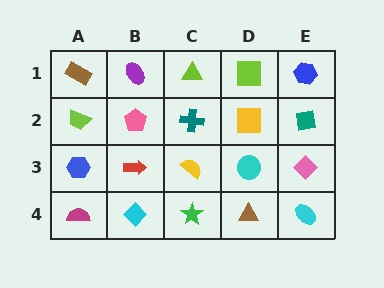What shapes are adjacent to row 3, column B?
A pink pentagon (row 2, column B), a cyan diamond (row 4, column B), a blue hexagon (row 3, column A), a yellow semicircle (row 3, column C).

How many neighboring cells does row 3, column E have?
3.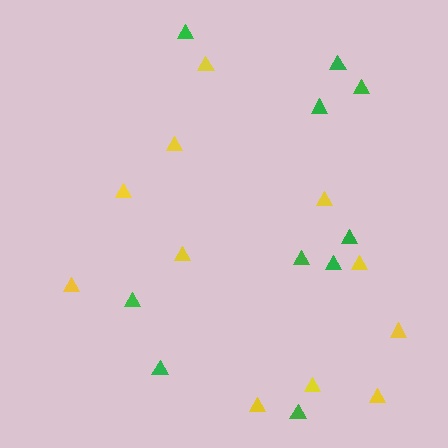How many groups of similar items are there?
There are 2 groups: one group of yellow triangles (11) and one group of green triangles (10).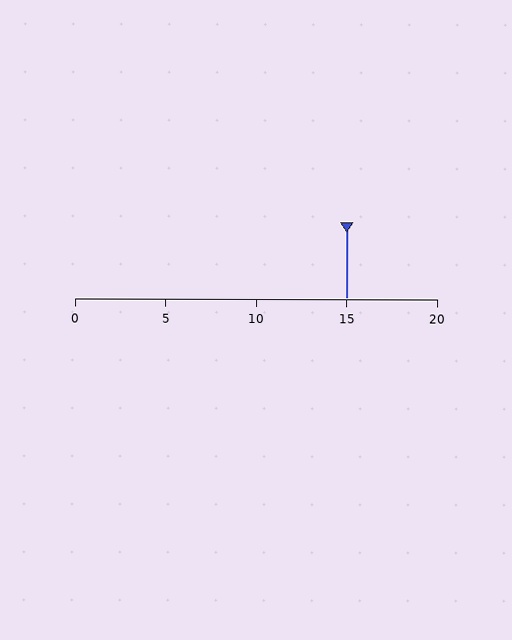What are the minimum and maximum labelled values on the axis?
The axis runs from 0 to 20.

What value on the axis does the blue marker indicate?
The marker indicates approximately 15.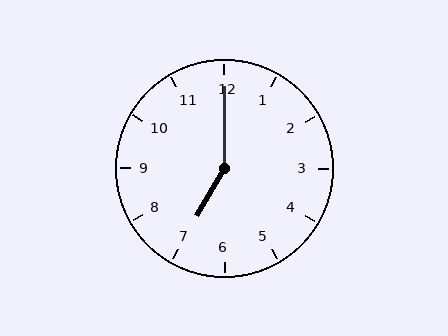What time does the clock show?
7:00.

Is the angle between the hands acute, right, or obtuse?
It is obtuse.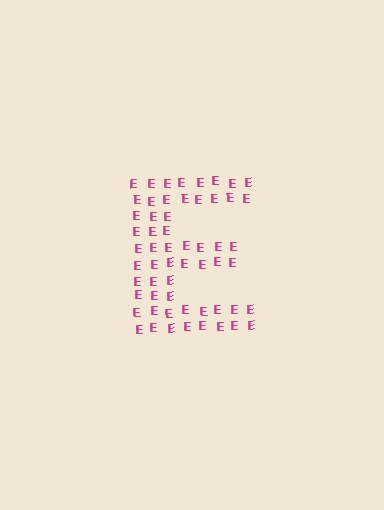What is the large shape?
The large shape is the letter E.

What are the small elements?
The small elements are letter E's.